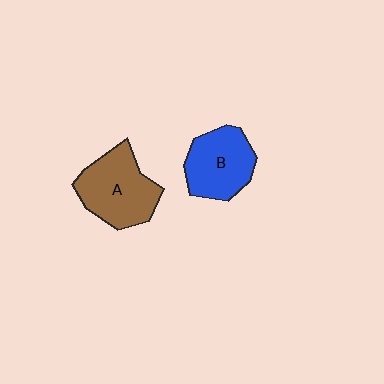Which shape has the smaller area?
Shape B (blue).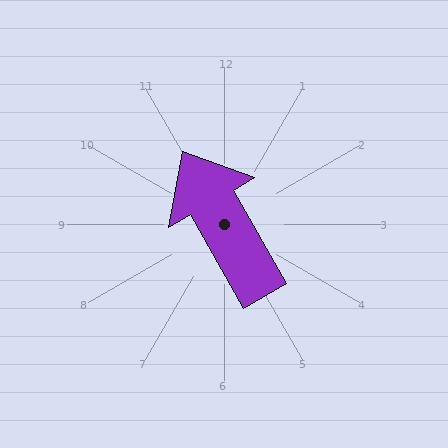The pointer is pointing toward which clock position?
Roughly 11 o'clock.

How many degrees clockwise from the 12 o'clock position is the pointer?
Approximately 330 degrees.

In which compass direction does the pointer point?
Northwest.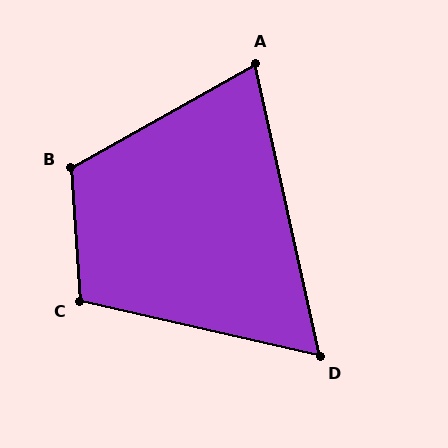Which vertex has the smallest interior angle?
D, at approximately 65 degrees.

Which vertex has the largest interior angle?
B, at approximately 115 degrees.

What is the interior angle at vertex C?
Approximately 107 degrees (obtuse).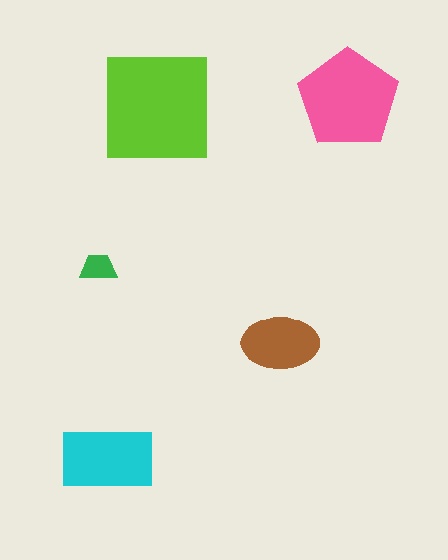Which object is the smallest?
The green trapezoid.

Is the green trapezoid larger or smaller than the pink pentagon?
Smaller.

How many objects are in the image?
There are 5 objects in the image.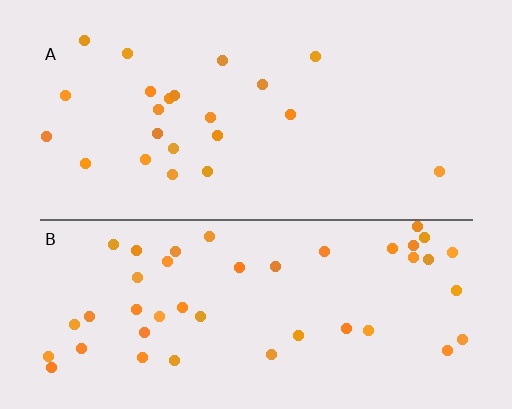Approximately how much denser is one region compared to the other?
Approximately 2.0× — region B over region A.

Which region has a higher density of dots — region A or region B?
B (the bottom).